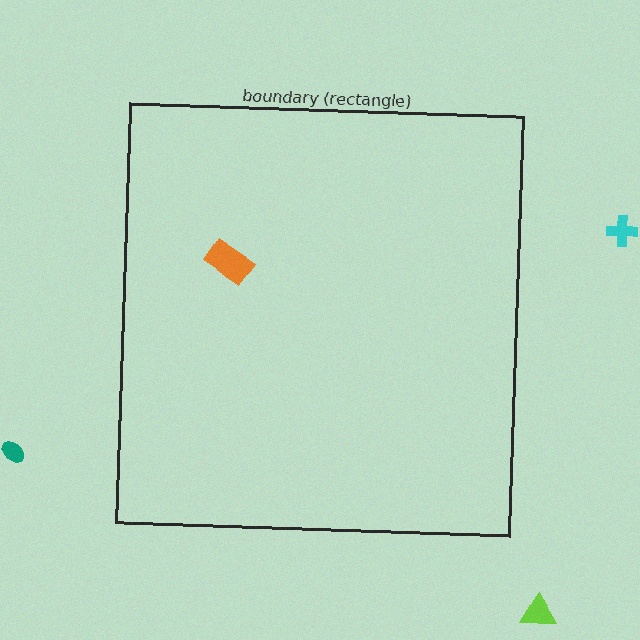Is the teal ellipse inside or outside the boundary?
Outside.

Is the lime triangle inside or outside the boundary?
Outside.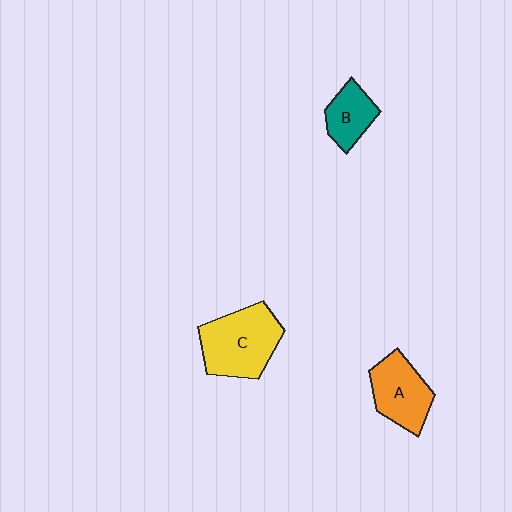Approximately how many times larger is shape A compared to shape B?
Approximately 1.5 times.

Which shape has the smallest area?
Shape B (teal).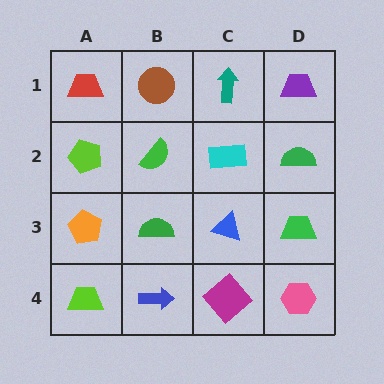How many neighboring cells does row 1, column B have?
3.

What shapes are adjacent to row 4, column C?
A blue triangle (row 3, column C), a blue arrow (row 4, column B), a pink hexagon (row 4, column D).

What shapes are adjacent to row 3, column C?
A cyan rectangle (row 2, column C), a magenta diamond (row 4, column C), a green semicircle (row 3, column B), a green trapezoid (row 3, column D).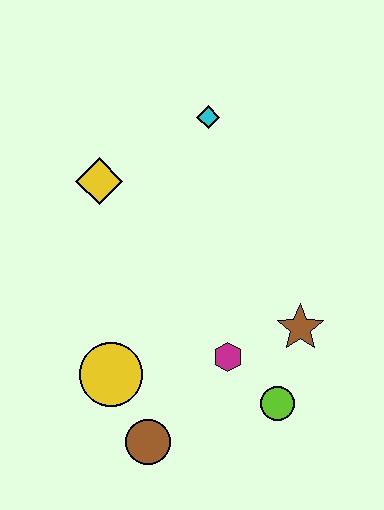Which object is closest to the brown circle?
The yellow circle is closest to the brown circle.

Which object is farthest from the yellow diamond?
The lime circle is farthest from the yellow diamond.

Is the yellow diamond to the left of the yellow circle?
Yes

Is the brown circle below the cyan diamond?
Yes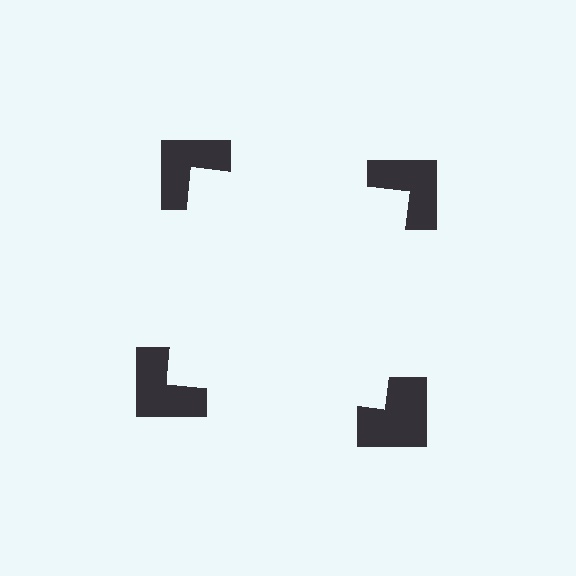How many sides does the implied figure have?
4 sides.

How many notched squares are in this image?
There are 4 — one at each vertex of the illusory square.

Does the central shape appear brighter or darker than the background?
It typically appears slightly brighter than the background, even though no actual brightness change is drawn.